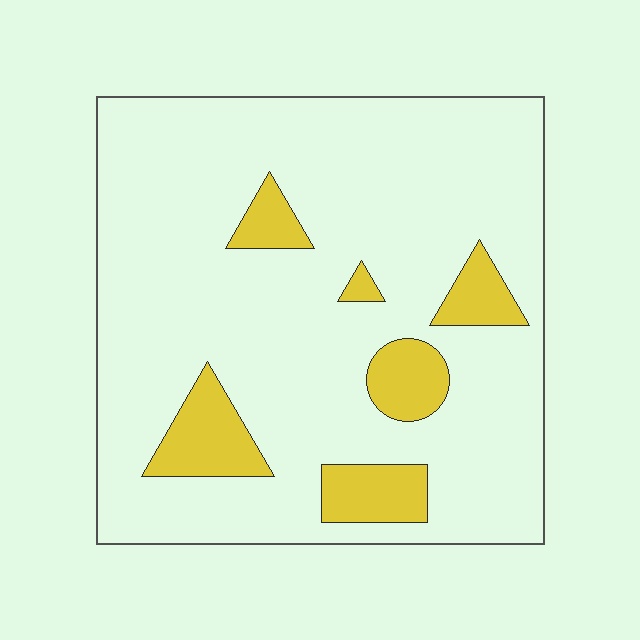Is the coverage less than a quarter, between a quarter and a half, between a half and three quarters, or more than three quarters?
Less than a quarter.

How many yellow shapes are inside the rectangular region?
6.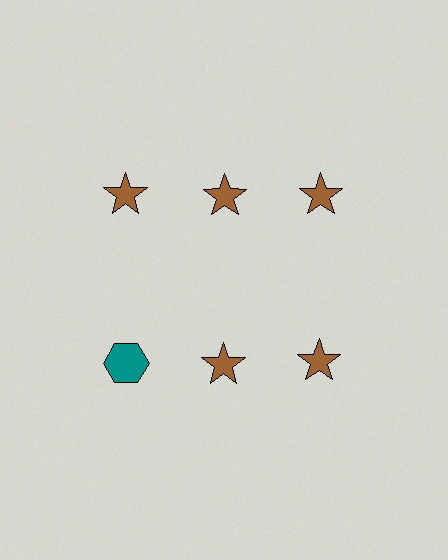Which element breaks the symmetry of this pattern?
The teal hexagon in the second row, leftmost column breaks the symmetry. All other shapes are brown stars.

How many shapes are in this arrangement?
There are 6 shapes arranged in a grid pattern.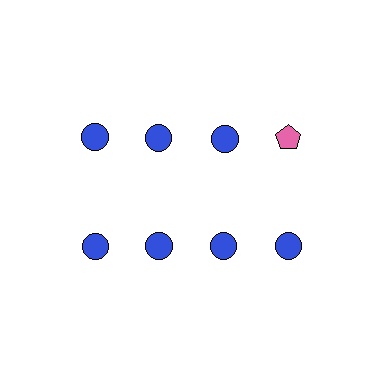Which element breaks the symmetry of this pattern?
The pink pentagon in the top row, second from right column breaks the symmetry. All other shapes are blue circles.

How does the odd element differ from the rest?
It differs in both color (pink instead of blue) and shape (pentagon instead of circle).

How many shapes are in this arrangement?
There are 8 shapes arranged in a grid pattern.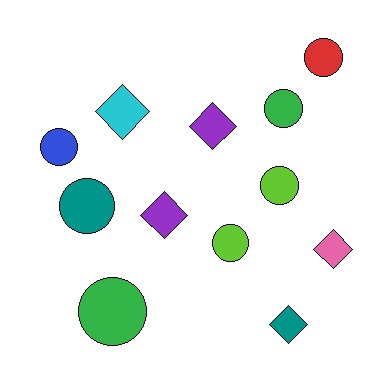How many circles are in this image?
There are 7 circles.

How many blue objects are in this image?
There is 1 blue object.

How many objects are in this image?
There are 12 objects.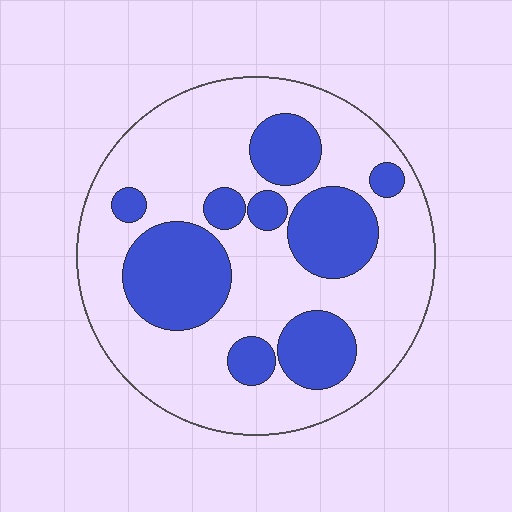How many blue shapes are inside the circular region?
9.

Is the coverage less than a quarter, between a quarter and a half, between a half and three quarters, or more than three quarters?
Between a quarter and a half.